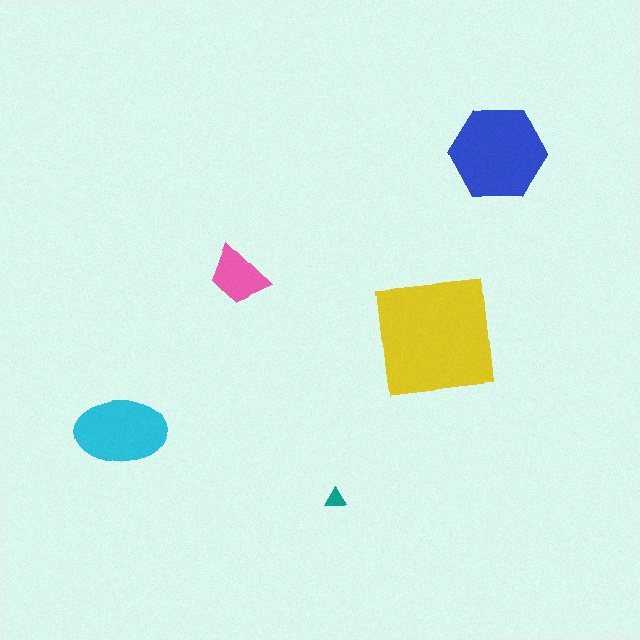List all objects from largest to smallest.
The yellow square, the blue hexagon, the cyan ellipse, the pink trapezoid, the teal triangle.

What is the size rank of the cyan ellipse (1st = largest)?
3rd.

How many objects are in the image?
There are 5 objects in the image.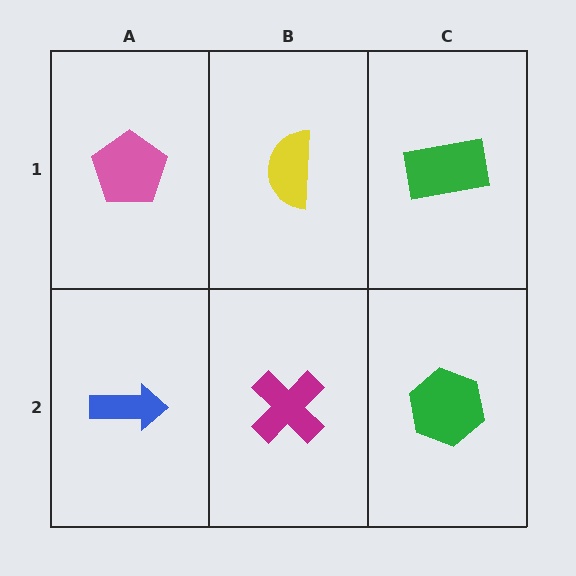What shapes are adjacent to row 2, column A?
A pink pentagon (row 1, column A), a magenta cross (row 2, column B).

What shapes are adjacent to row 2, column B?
A yellow semicircle (row 1, column B), a blue arrow (row 2, column A), a green hexagon (row 2, column C).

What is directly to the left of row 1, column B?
A pink pentagon.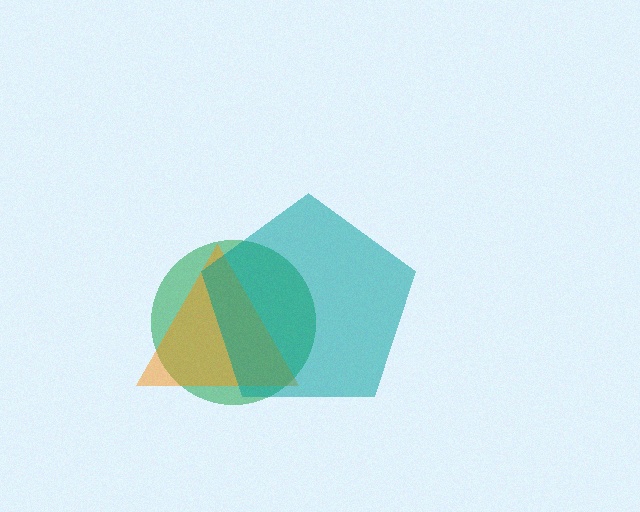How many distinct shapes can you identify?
There are 3 distinct shapes: a green circle, an orange triangle, a teal pentagon.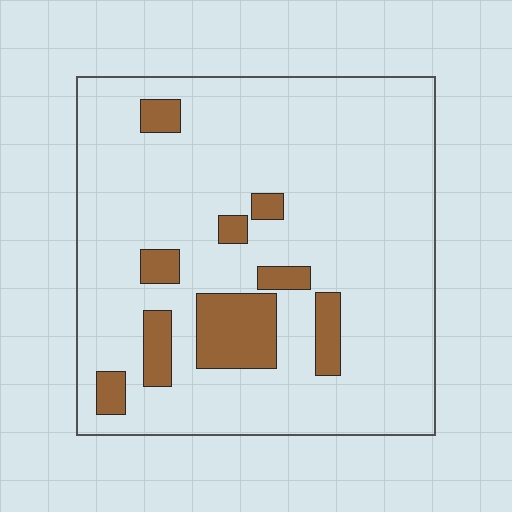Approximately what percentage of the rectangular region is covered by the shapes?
Approximately 15%.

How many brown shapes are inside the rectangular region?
9.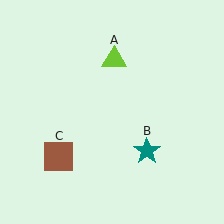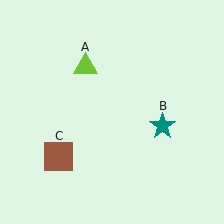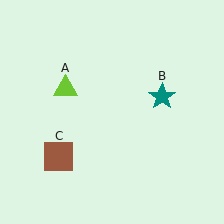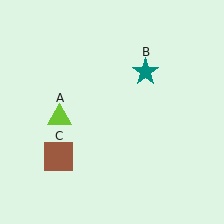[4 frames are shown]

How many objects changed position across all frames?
2 objects changed position: lime triangle (object A), teal star (object B).